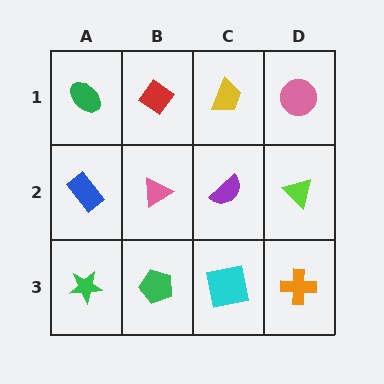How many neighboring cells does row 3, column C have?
3.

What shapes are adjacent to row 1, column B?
A pink triangle (row 2, column B), a green ellipse (row 1, column A), a yellow trapezoid (row 1, column C).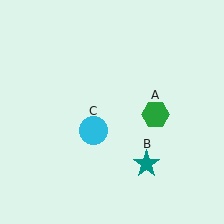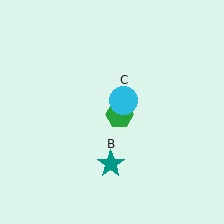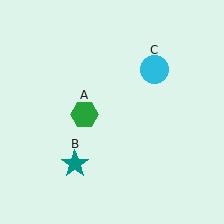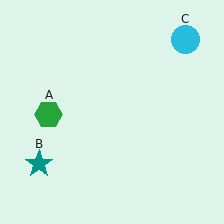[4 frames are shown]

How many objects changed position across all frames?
3 objects changed position: green hexagon (object A), teal star (object B), cyan circle (object C).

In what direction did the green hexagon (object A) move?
The green hexagon (object A) moved left.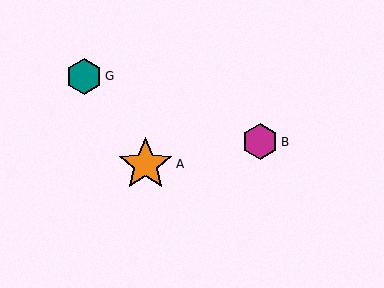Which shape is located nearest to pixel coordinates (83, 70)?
The teal hexagon (labeled G) at (84, 76) is nearest to that location.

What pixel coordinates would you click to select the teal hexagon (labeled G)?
Click at (84, 76) to select the teal hexagon G.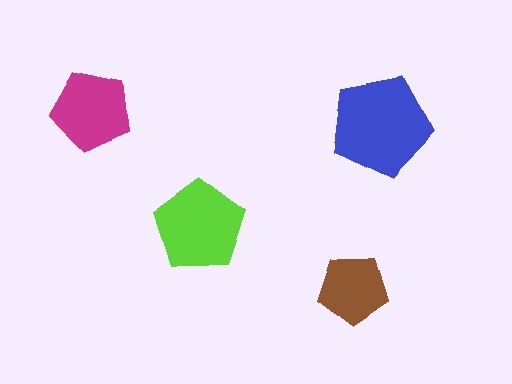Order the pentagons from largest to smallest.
the blue one, the lime one, the magenta one, the brown one.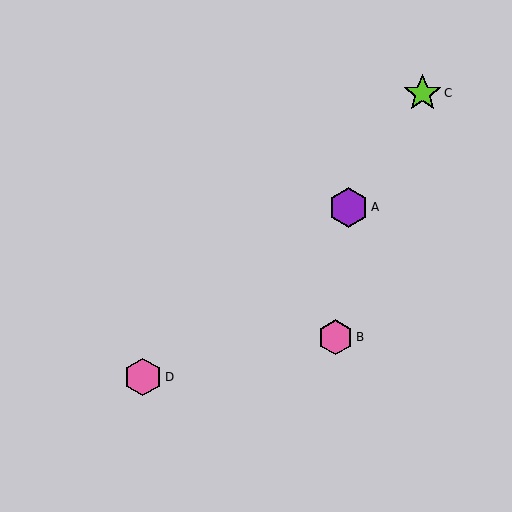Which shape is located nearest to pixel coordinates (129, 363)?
The pink hexagon (labeled D) at (143, 377) is nearest to that location.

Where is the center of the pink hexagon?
The center of the pink hexagon is at (336, 337).